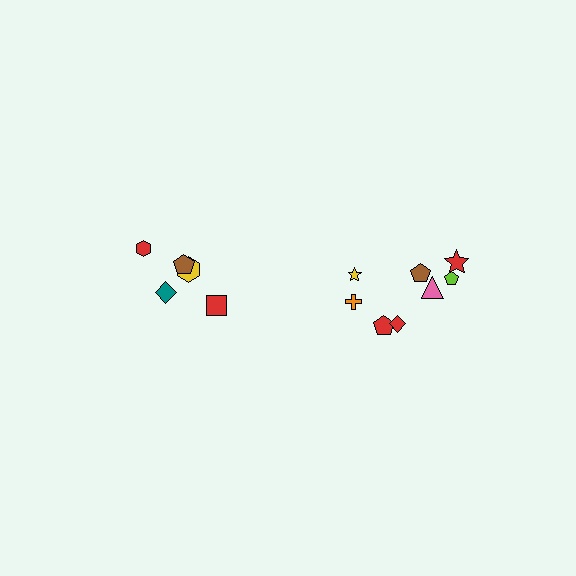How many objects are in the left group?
There are 5 objects.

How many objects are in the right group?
There are 8 objects.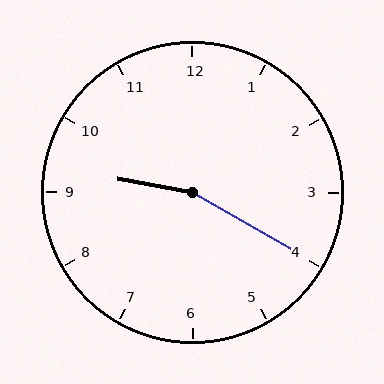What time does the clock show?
9:20.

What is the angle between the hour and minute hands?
Approximately 160 degrees.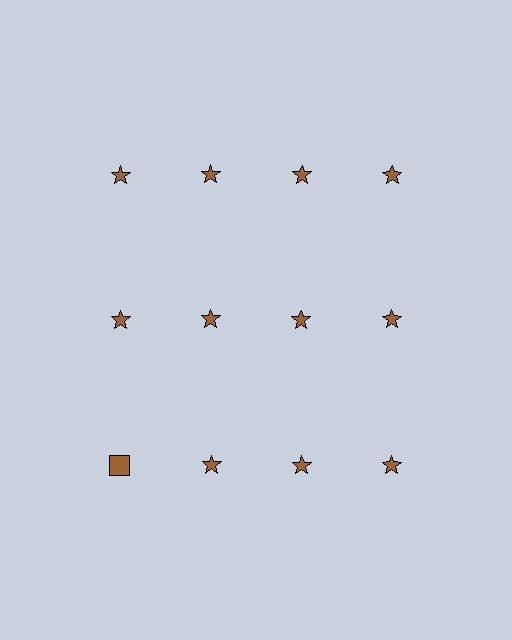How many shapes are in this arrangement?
There are 12 shapes arranged in a grid pattern.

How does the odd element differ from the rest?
It has a different shape: square instead of star.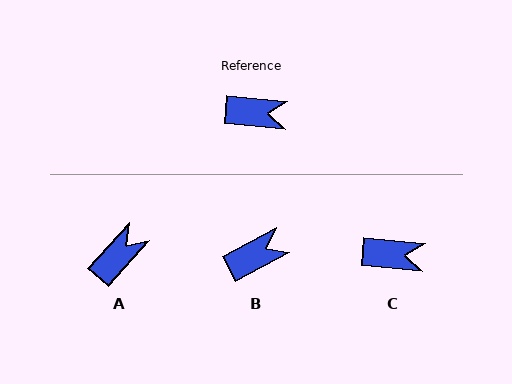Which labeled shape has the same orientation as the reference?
C.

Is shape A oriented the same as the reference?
No, it is off by about 53 degrees.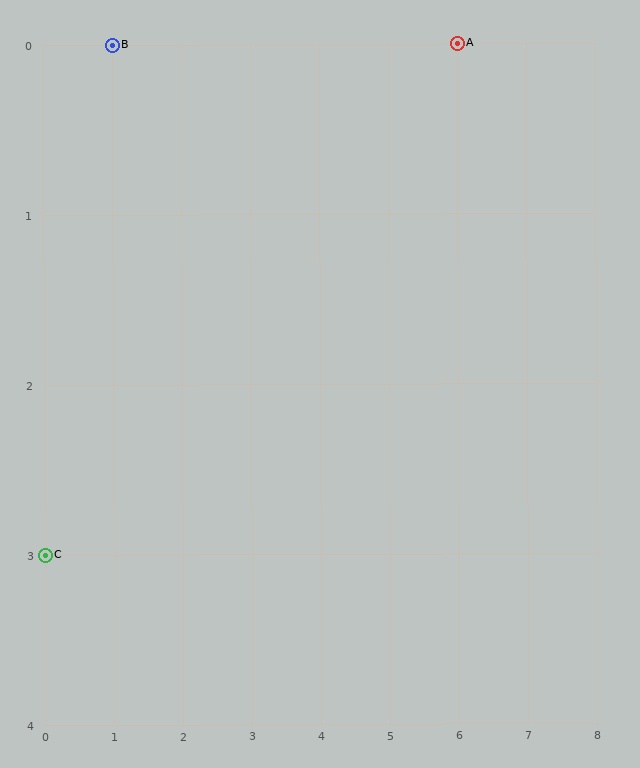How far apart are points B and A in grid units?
Points B and A are 5 columns apart.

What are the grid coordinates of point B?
Point B is at grid coordinates (1, 0).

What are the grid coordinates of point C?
Point C is at grid coordinates (0, 3).